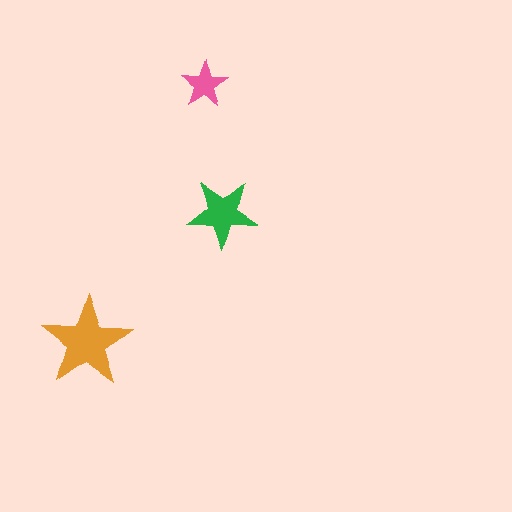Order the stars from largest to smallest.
the orange one, the green one, the pink one.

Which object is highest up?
The pink star is topmost.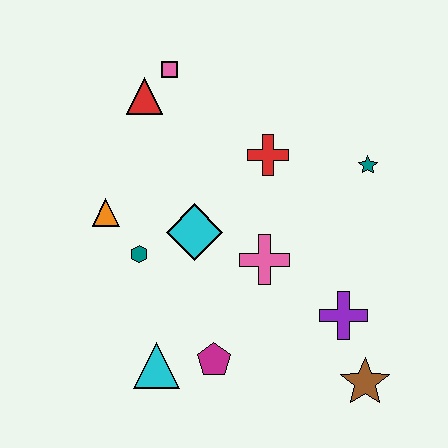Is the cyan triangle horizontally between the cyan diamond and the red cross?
No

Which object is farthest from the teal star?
The cyan triangle is farthest from the teal star.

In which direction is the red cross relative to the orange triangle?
The red cross is to the right of the orange triangle.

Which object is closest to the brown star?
The purple cross is closest to the brown star.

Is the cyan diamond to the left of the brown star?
Yes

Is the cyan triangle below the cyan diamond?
Yes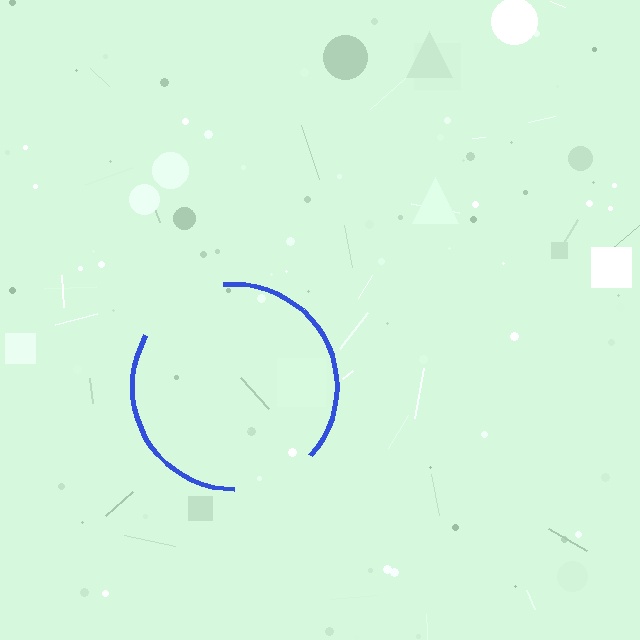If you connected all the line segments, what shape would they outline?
They would outline a circle.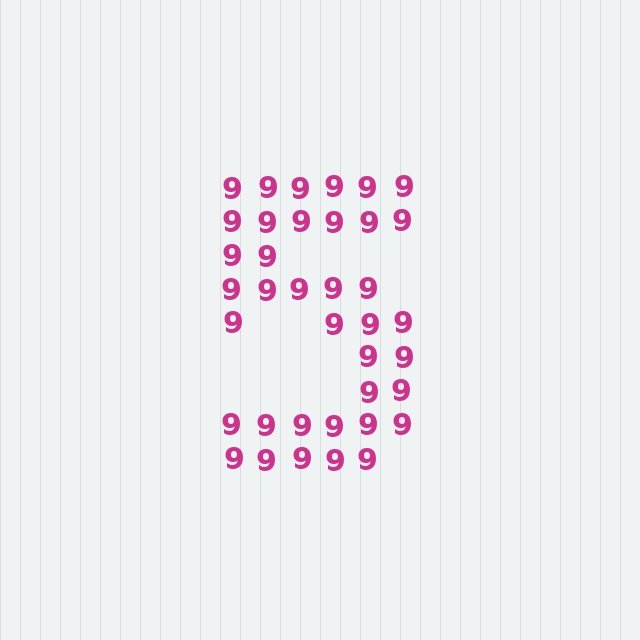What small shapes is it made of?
It is made of small digit 9's.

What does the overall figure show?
The overall figure shows the digit 5.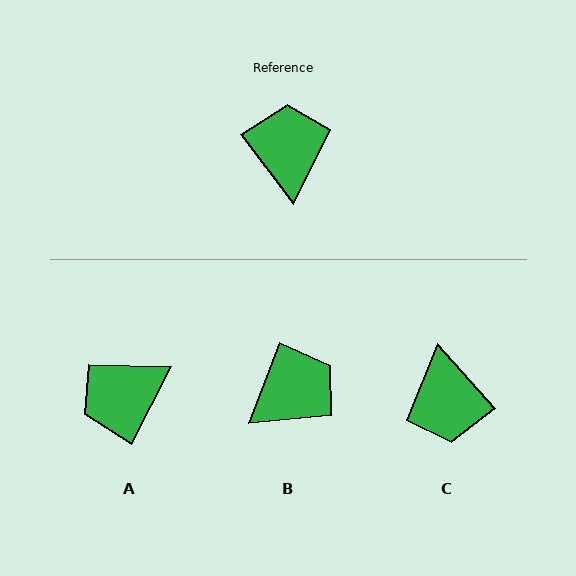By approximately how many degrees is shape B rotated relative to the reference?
Approximately 58 degrees clockwise.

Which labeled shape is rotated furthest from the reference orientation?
C, about 176 degrees away.